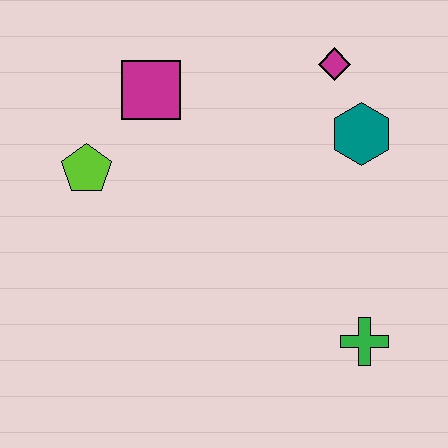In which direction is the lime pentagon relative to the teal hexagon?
The lime pentagon is to the left of the teal hexagon.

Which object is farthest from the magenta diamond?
The green cross is farthest from the magenta diamond.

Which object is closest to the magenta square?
The lime pentagon is closest to the magenta square.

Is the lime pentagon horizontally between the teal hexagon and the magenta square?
No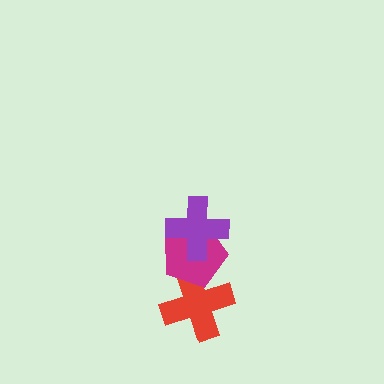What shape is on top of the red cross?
The magenta pentagon is on top of the red cross.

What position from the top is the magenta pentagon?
The magenta pentagon is 2nd from the top.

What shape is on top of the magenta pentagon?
The purple cross is on top of the magenta pentagon.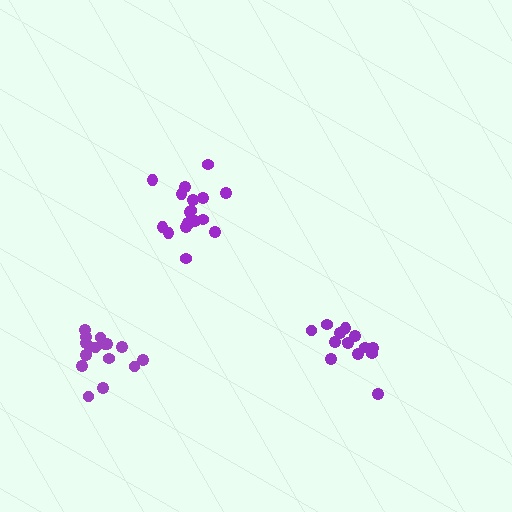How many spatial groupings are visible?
There are 3 spatial groupings.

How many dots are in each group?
Group 1: 16 dots, Group 2: 18 dots, Group 3: 14 dots (48 total).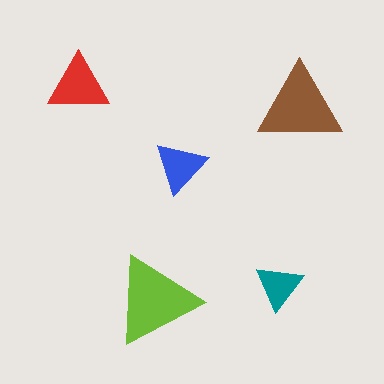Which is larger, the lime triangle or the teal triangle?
The lime one.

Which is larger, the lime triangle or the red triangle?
The lime one.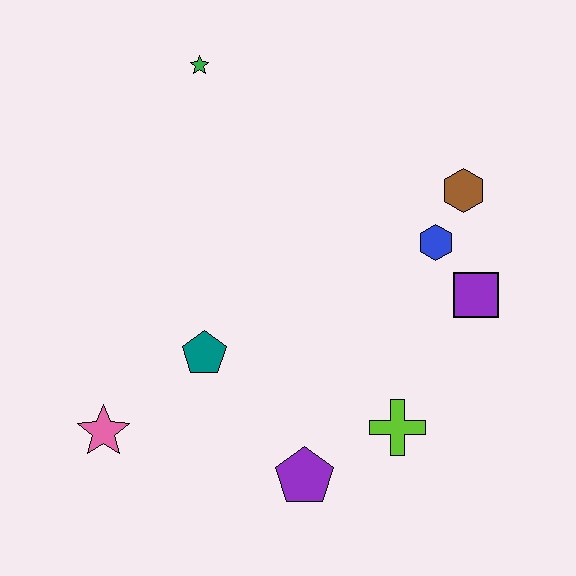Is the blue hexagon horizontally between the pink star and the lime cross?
No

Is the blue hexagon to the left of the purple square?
Yes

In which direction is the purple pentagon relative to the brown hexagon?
The purple pentagon is below the brown hexagon.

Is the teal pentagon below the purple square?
Yes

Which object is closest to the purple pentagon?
The lime cross is closest to the purple pentagon.